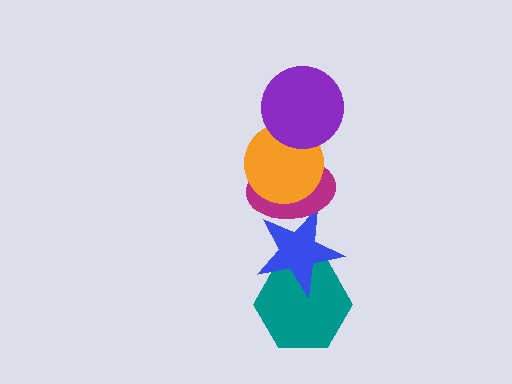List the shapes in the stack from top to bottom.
From top to bottom: the purple circle, the orange circle, the magenta ellipse, the blue star, the teal hexagon.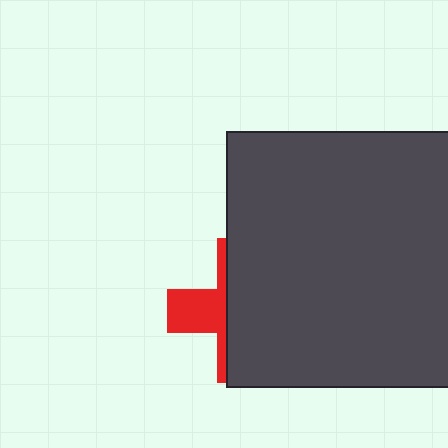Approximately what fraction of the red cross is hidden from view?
Roughly 69% of the red cross is hidden behind the dark gray rectangle.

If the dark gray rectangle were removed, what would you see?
You would see the complete red cross.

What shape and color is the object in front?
The object in front is a dark gray rectangle.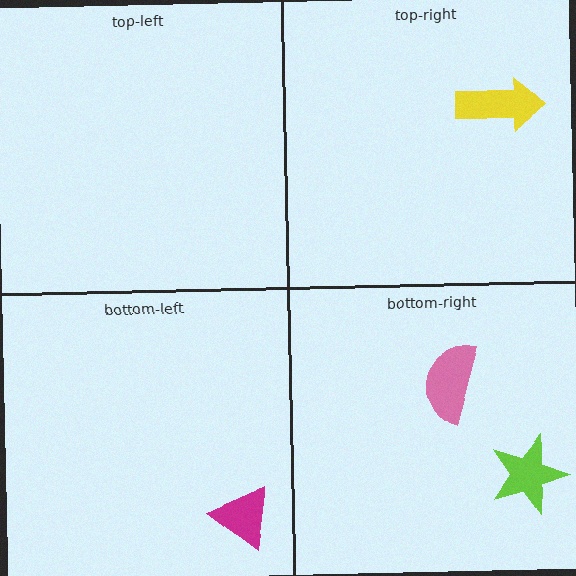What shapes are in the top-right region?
The yellow arrow.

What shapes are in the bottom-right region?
The pink semicircle, the lime star.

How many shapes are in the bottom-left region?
1.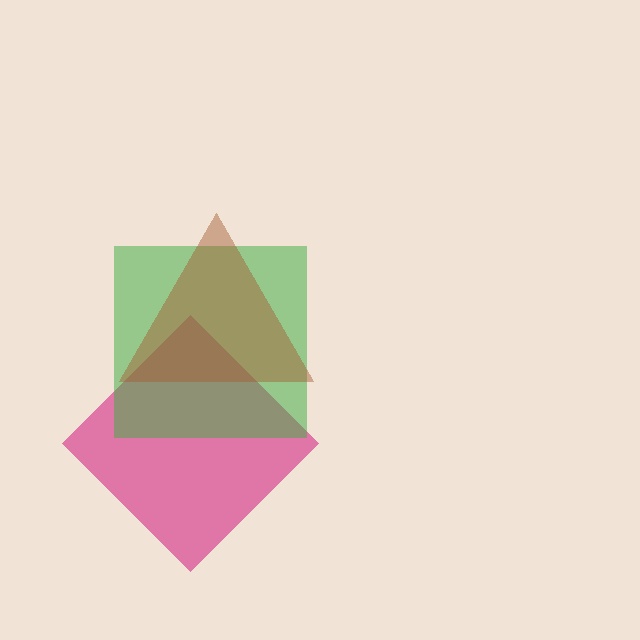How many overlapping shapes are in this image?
There are 3 overlapping shapes in the image.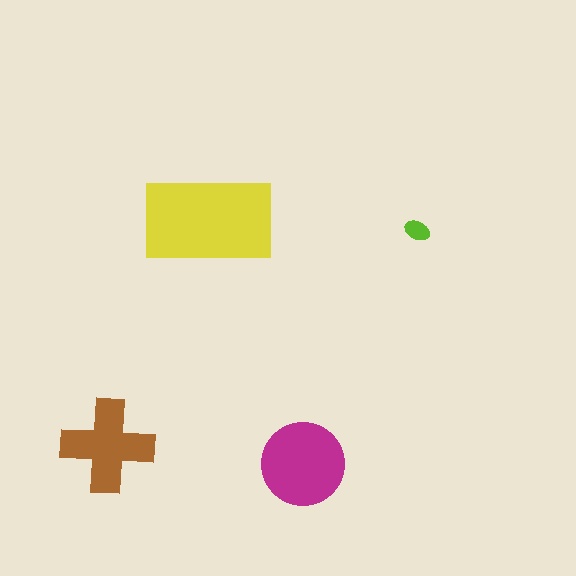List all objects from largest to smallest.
The yellow rectangle, the magenta circle, the brown cross, the lime ellipse.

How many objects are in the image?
There are 4 objects in the image.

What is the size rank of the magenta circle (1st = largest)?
2nd.